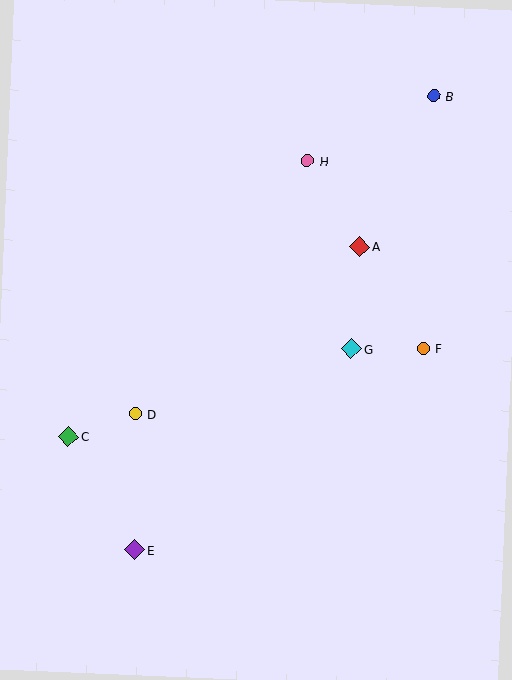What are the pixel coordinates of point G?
Point G is at (351, 349).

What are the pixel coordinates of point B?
Point B is at (434, 96).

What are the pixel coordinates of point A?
Point A is at (360, 246).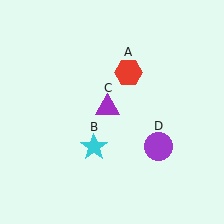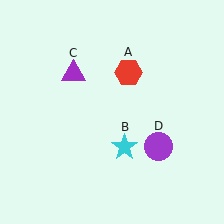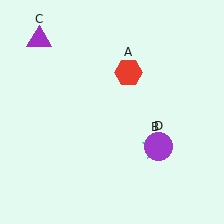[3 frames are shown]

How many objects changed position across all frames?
2 objects changed position: cyan star (object B), purple triangle (object C).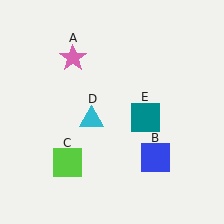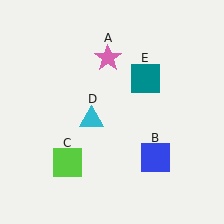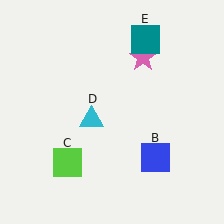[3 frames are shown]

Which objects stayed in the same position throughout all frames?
Blue square (object B) and lime square (object C) and cyan triangle (object D) remained stationary.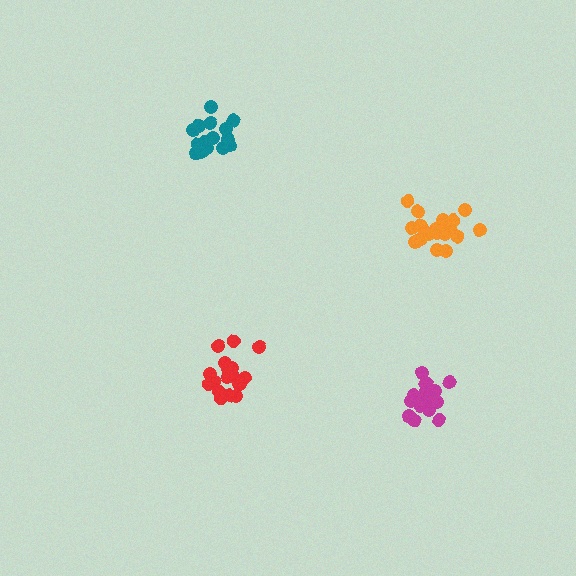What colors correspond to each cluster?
The clusters are colored: teal, red, orange, magenta.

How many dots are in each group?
Group 1: 15 dots, Group 2: 18 dots, Group 3: 20 dots, Group 4: 17 dots (70 total).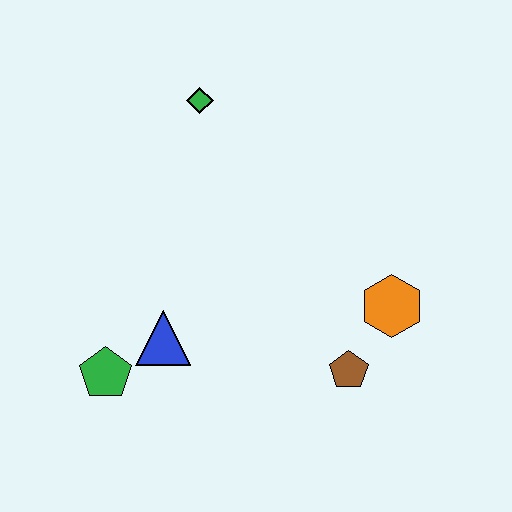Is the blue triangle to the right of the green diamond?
No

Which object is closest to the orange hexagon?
The brown pentagon is closest to the orange hexagon.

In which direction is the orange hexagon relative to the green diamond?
The orange hexagon is below the green diamond.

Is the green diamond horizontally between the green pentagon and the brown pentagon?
Yes